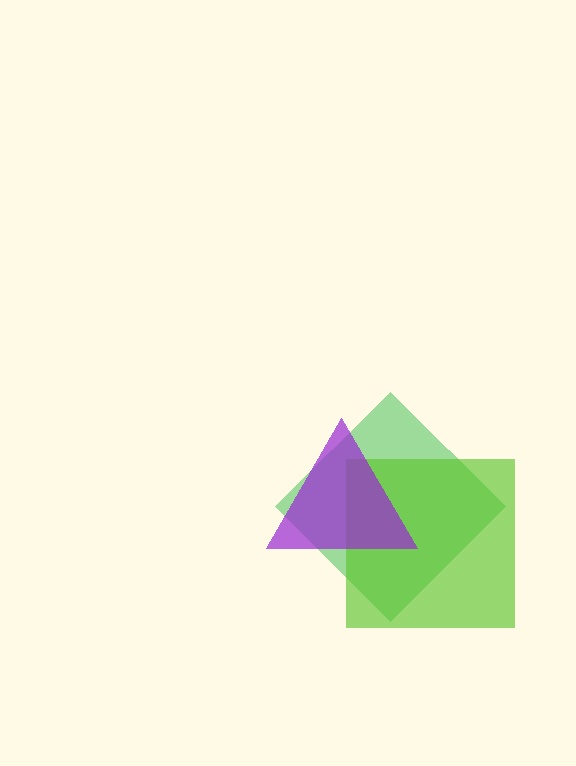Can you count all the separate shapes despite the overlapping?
Yes, there are 3 separate shapes.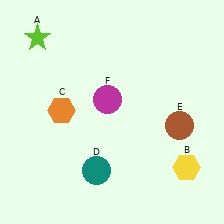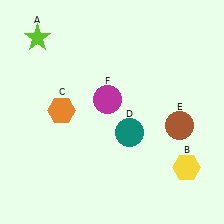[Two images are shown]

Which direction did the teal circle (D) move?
The teal circle (D) moved up.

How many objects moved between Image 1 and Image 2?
1 object moved between the two images.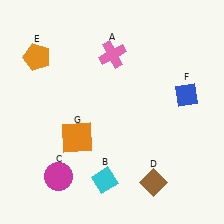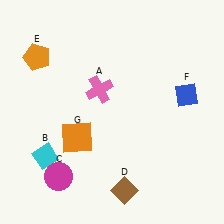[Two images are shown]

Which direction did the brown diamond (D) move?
The brown diamond (D) moved left.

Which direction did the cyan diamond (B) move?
The cyan diamond (B) moved left.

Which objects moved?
The objects that moved are: the pink cross (A), the cyan diamond (B), the brown diamond (D).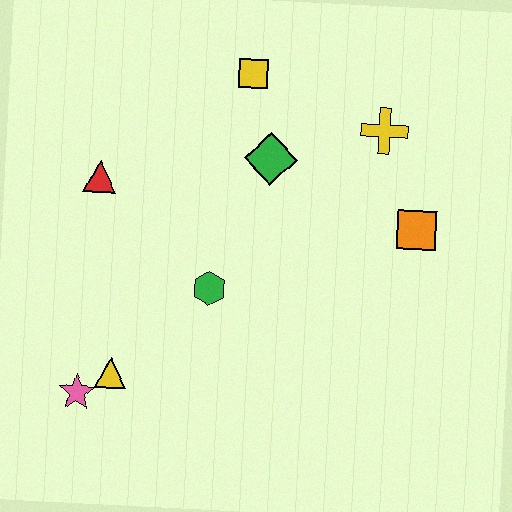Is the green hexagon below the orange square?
Yes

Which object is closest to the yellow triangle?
The pink star is closest to the yellow triangle.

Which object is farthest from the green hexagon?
The yellow cross is farthest from the green hexagon.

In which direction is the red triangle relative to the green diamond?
The red triangle is to the left of the green diamond.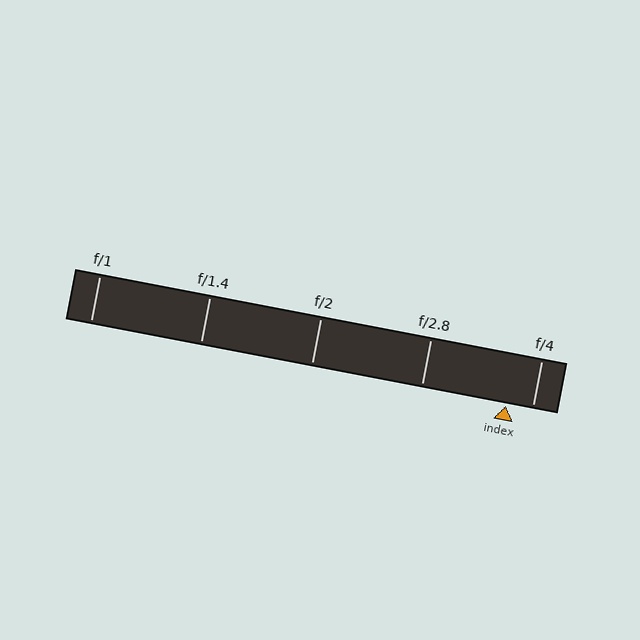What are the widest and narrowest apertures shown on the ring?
The widest aperture shown is f/1 and the narrowest is f/4.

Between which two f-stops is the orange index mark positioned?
The index mark is between f/2.8 and f/4.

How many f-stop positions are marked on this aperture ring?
There are 5 f-stop positions marked.